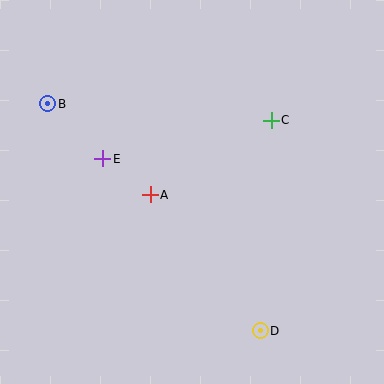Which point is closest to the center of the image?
Point A at (150, 195) is closest to the center.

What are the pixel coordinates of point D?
Point D is at (260, 331).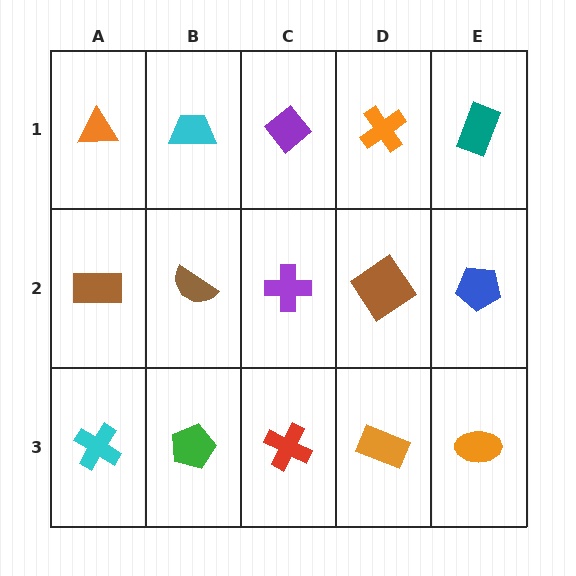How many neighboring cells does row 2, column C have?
4.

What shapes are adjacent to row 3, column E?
A blue pentagon (row 2, column E), an orange rectangle (row 3, column D).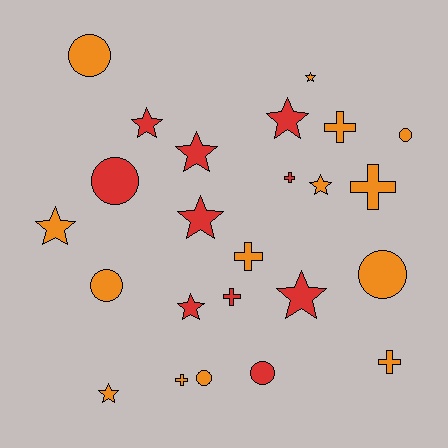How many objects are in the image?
There are 24 objects.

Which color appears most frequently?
Orange, with 14 objects.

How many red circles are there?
There are 2 red circles.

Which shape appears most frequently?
Star, with 10 objects.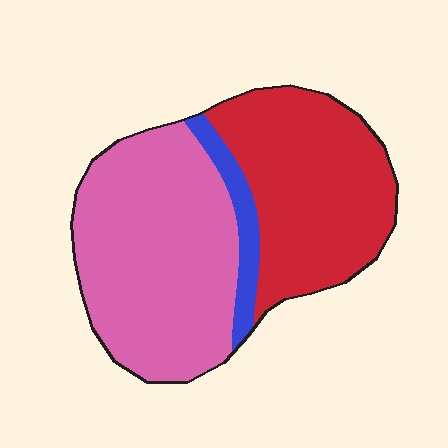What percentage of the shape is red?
Red takes up about two fifths (2/5) of the shape.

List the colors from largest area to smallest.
From largest to smallest: pink, red, blue.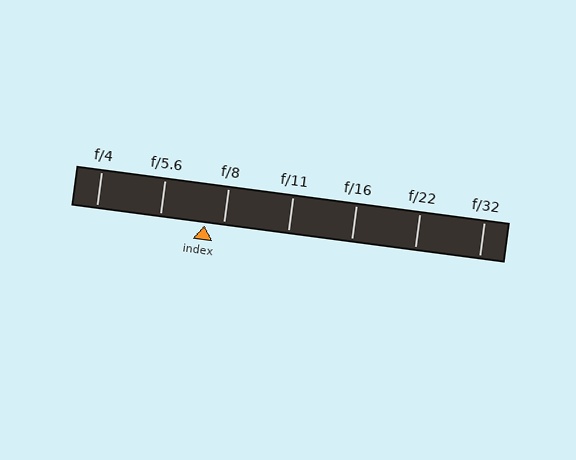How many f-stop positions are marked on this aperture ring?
There are 7 f-stop positions marked.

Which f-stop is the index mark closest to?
The index mark is closest to f/8.